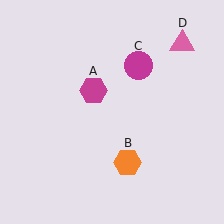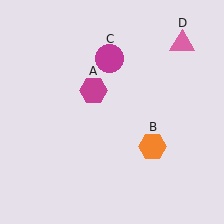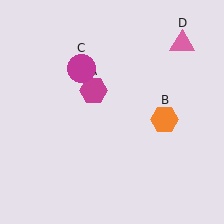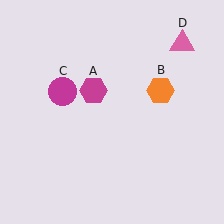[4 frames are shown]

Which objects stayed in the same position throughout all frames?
Magenta hexagon (object A) and pink triangle (object D) remained stationary.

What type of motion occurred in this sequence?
The orange hexagon (object B), magenta circle (object C) rotated counterclockwise around the center of the scene.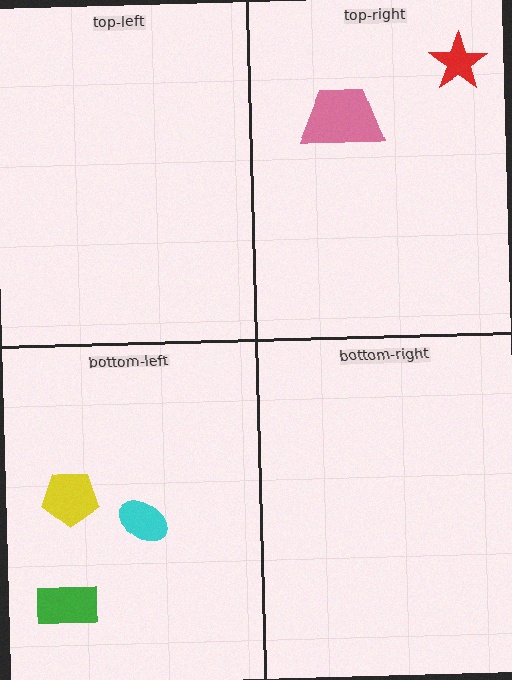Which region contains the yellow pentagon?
The bottom-left region.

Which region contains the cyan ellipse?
The bottom-left region.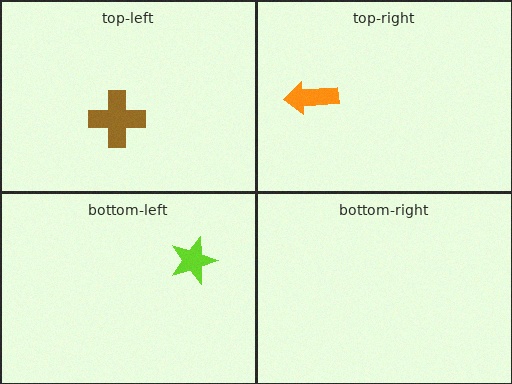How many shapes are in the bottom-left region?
1.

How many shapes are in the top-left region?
1.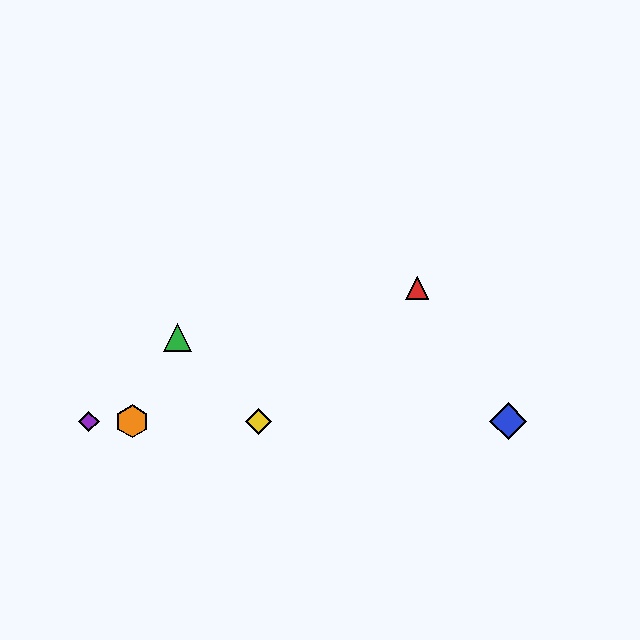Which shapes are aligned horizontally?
The blue diamond, the yellow diamond, the purple diamond, the orange hexagon are aligned horizontally.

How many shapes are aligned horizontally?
4 shapes (the blue diamond, the yellow diamond, the purple diamond, the orange hexagon) are aligned horizontally.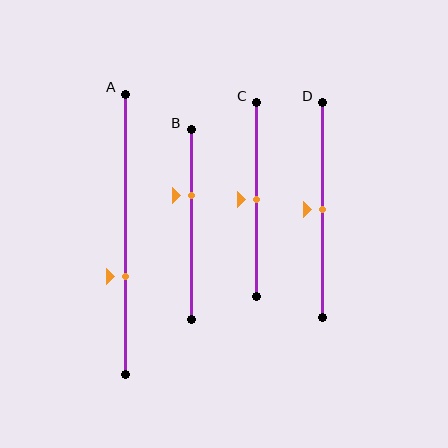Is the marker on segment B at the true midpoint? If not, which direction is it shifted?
No, the marker on segment B is shifted upward by about 15% of the segment length.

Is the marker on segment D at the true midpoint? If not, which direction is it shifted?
Yes, the marker on segment D is at the true midpoint.